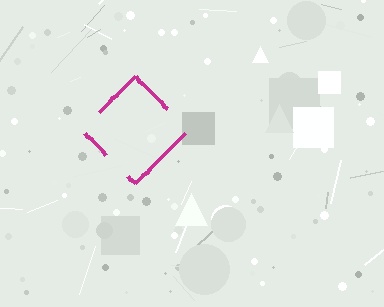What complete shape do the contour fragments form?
The contour fragments form a diamond.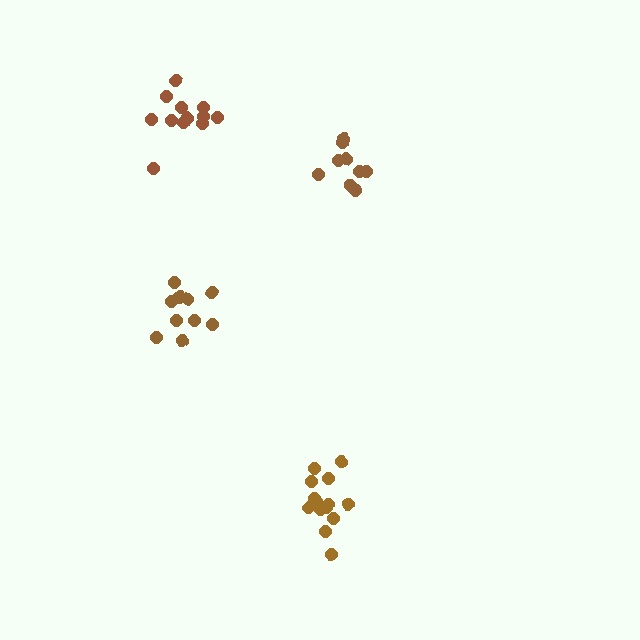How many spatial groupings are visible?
There are 4 spatial groupings.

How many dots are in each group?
Group 1: 14 dots, Group 2: 11 dots, Group 3: 12 dots, Group 4: 9 dots (46 total).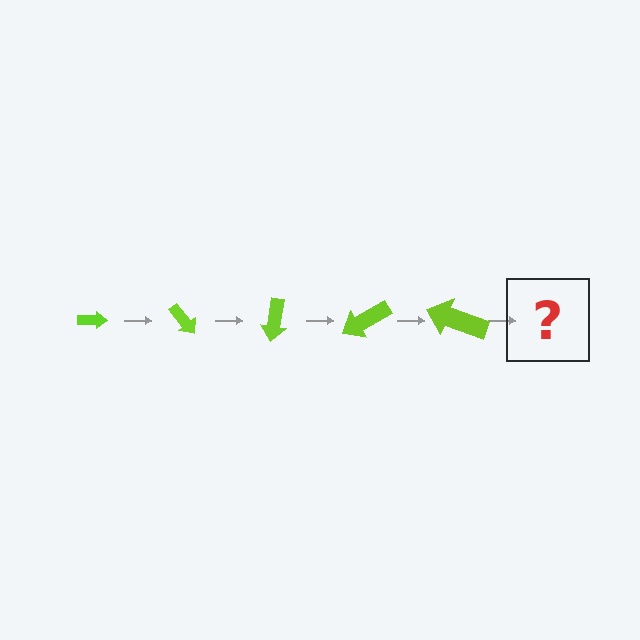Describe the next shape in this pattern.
It should be an arrow, larger than the previous one and rotated 250 degrees from the start.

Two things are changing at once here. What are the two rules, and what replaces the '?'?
The two rules are that the arrow grows larger each step and it rotates 50 degrees each step. The '?' should be an arrow, larger than the previous one and rotated 250 degrees from the start.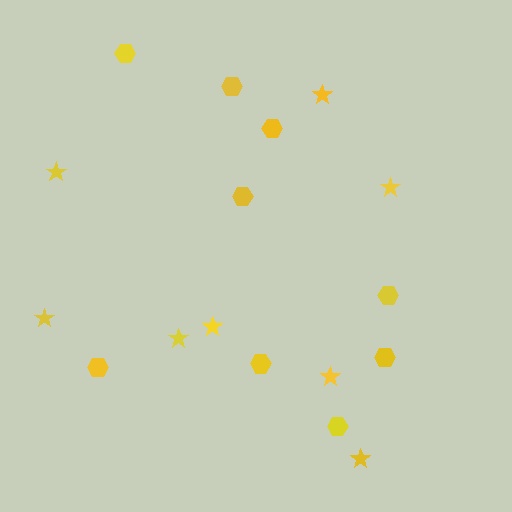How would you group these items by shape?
There are 2 groups: one group of hexagons (9) and one group of stars (8).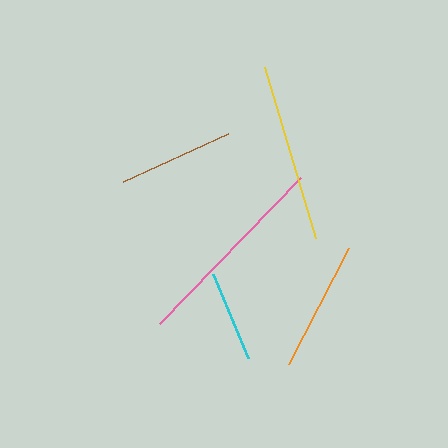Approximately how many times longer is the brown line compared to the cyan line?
The brown line is approximately 1.2 times the length of the cyan line.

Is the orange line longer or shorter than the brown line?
The orange line is longer than the brown line.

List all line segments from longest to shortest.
From longest to shortest: pink, yellow, orange, brown, cyan.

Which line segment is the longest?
The pink line is the longest at approximately 203 pixels.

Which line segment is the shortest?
The cyan line is the shortest at approximately 92 pixels.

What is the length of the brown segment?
The brown segment is approximately 115 pixels long.